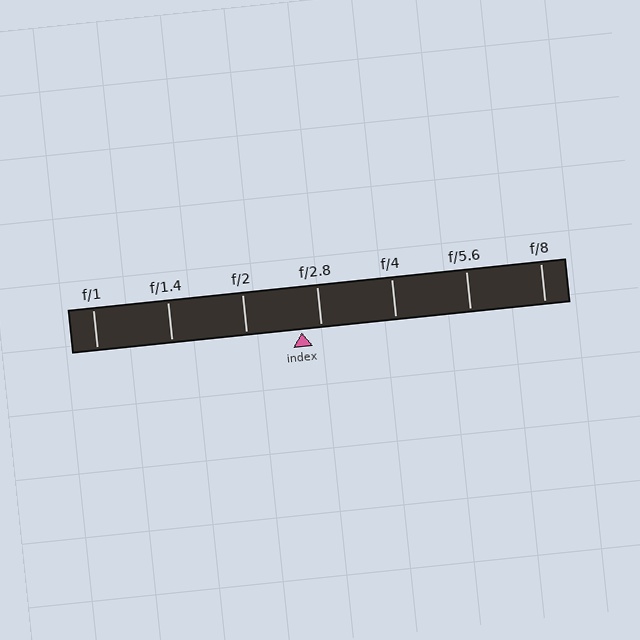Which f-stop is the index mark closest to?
The index mark is closest to f/2.8.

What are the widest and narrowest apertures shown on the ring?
The widest aperture shown is f/1 and the narrowest is f/8.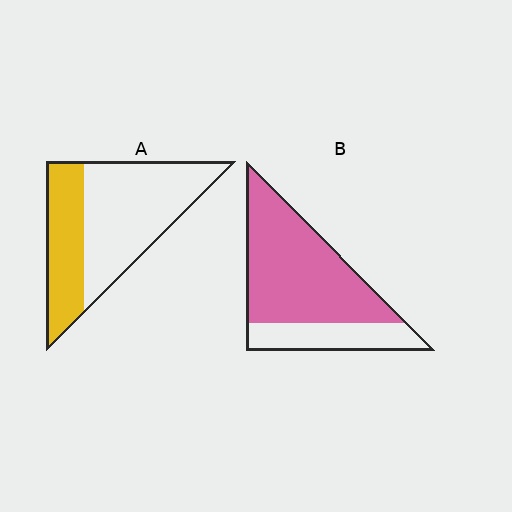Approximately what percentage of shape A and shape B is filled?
A is approximately 35% and B is approximately 75%.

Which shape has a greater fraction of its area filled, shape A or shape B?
Shape B.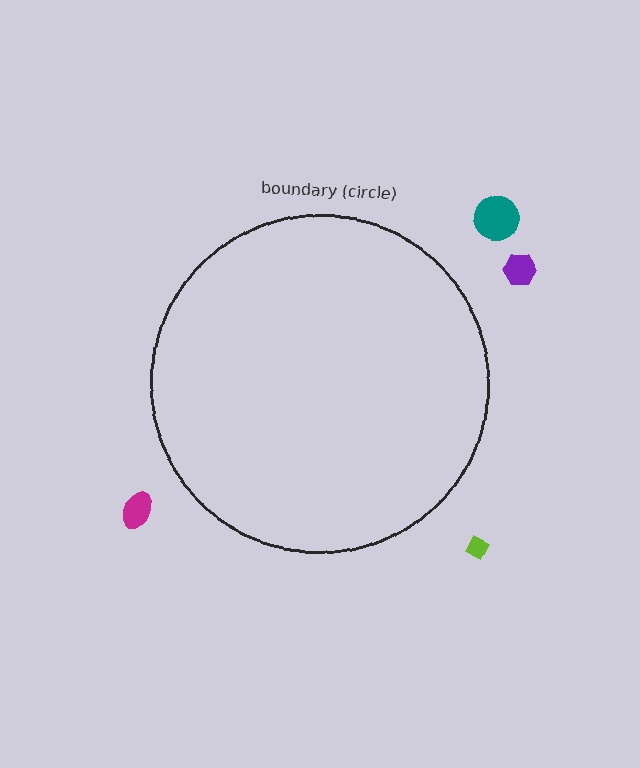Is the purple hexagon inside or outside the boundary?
Outside.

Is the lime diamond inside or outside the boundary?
Outside.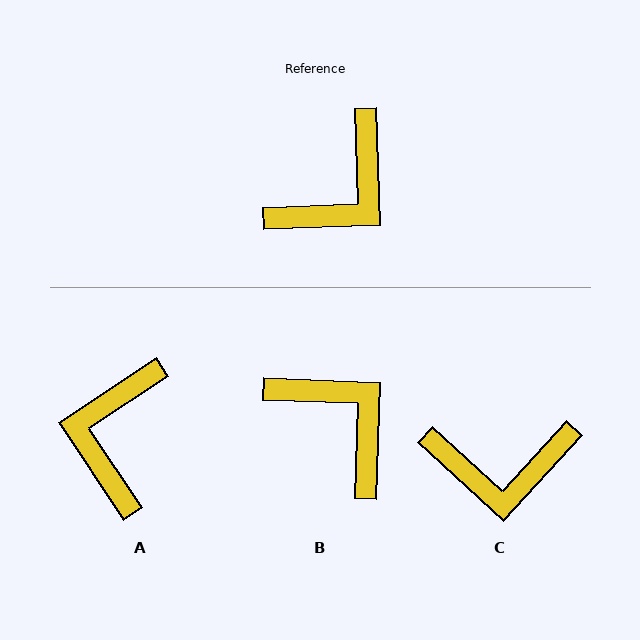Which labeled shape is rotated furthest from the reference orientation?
A, about 149 degrees away.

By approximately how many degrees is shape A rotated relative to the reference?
Approximately 149 degrees clockwise.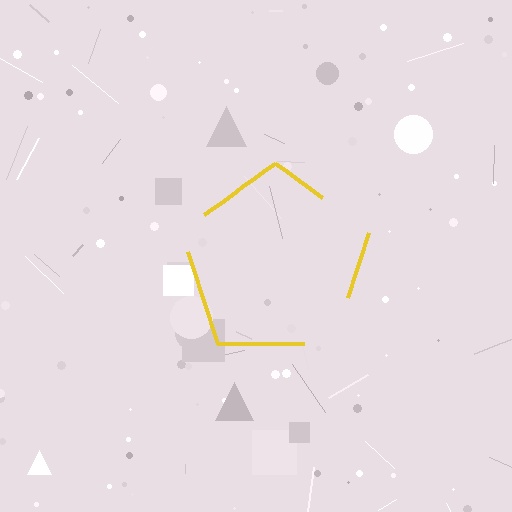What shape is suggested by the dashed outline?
The dashed outline suggests a pentagon.